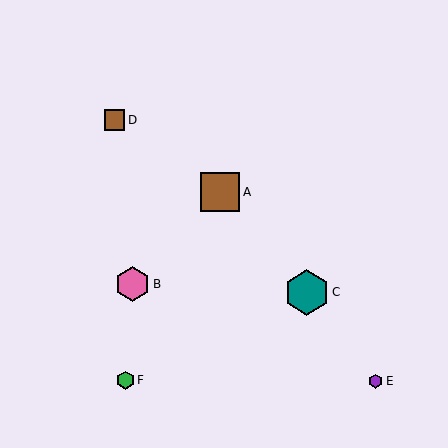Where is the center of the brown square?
The center of the brown square is at (220, 192).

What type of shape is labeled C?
Shape C is a teal hexagon.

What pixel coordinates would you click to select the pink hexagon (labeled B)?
Click at (133, 284) to select the pink hexagon B.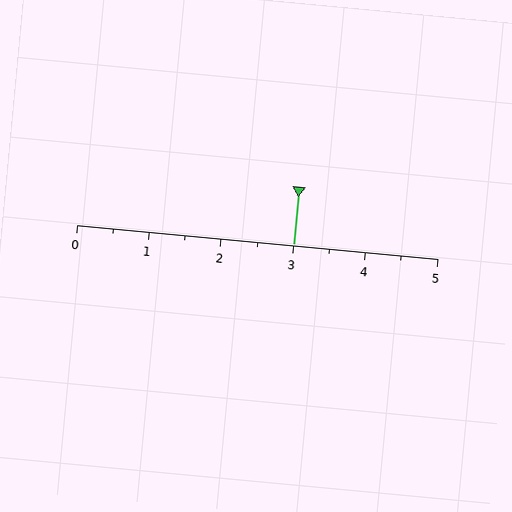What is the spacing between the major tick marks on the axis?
The major ticks are spaced 1 apart.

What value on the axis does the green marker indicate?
The marker indicates approximately 3.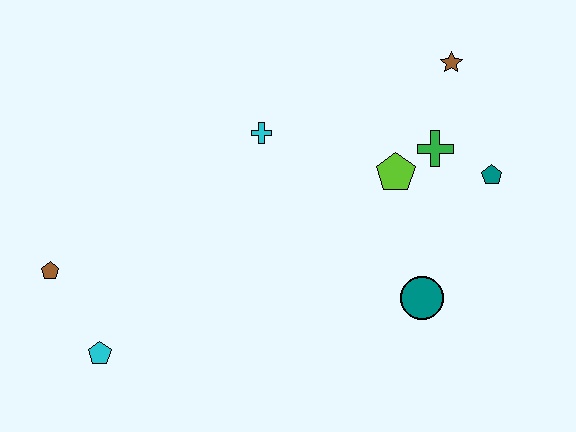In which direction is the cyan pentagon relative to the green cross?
The cyan pentagon is to the left of the green cross.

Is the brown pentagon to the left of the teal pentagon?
Yes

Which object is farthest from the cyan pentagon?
The brown star is farthest from the cyan pentagon.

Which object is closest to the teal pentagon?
The green cross is closest to the teal pentagon.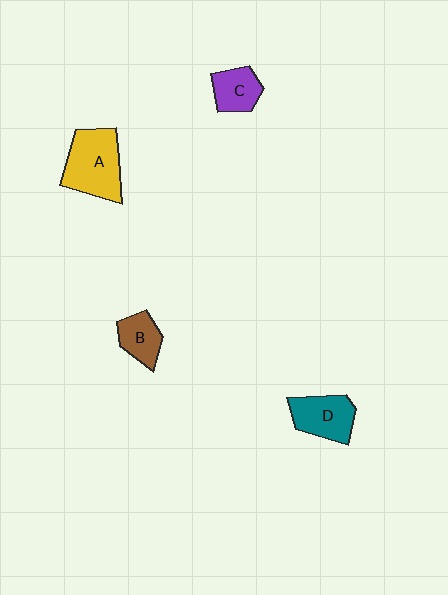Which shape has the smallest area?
Shape B (brown).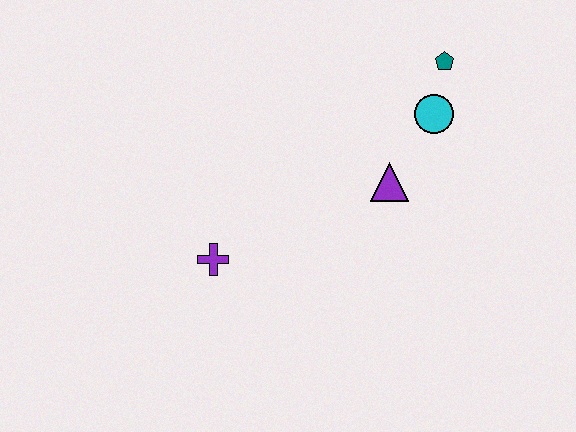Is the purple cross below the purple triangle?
Yes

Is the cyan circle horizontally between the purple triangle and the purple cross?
No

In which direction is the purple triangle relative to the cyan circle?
The purple triangle is below the cyan circle.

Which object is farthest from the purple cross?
The teal pentagon is farthest from the purple cross.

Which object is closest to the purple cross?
The purple triangle is closest to the purple cross.